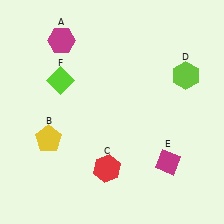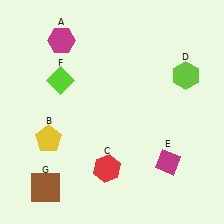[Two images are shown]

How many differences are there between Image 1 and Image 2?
There is 1 difference between the two images.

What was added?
A brown square (G) was added in Image 2.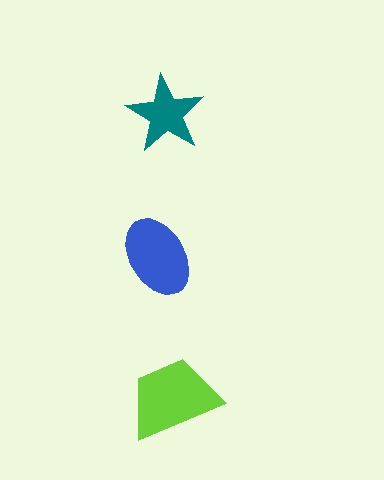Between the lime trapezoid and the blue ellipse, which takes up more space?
The lime trapezoid.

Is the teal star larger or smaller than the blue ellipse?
Smaller.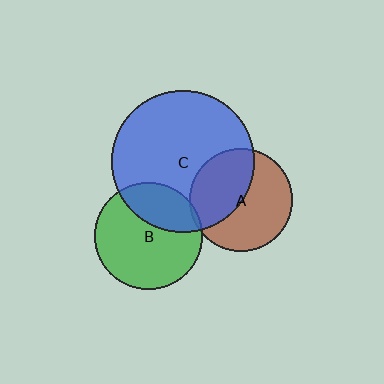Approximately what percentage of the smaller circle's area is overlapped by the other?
Approximately 45%.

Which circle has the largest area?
Circle C (blue).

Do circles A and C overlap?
Yes.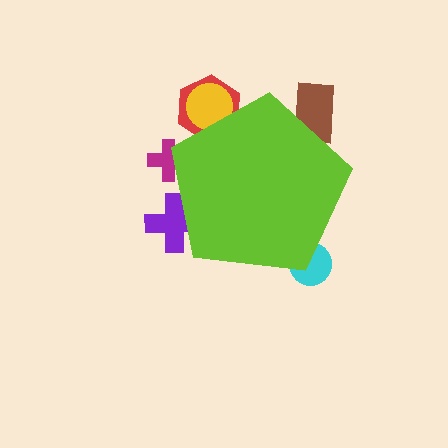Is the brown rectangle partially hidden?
Yes, the brown rectangle is partially hidden behind the lime pentagon.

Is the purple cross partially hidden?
Yes, the purple cross is partially hidden behind the lime pentagon.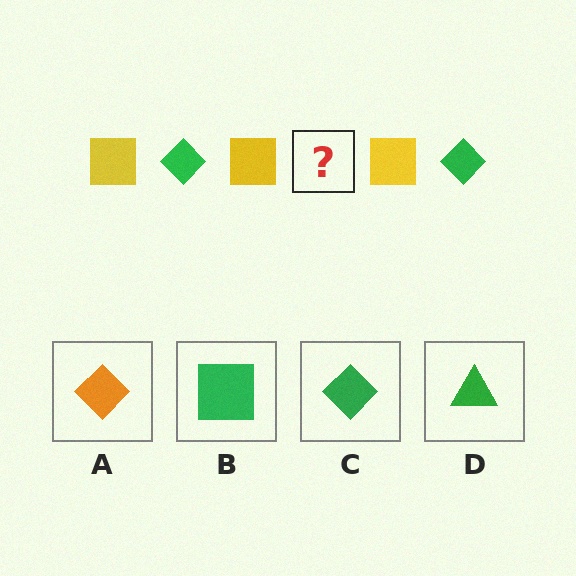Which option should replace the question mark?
Option C.